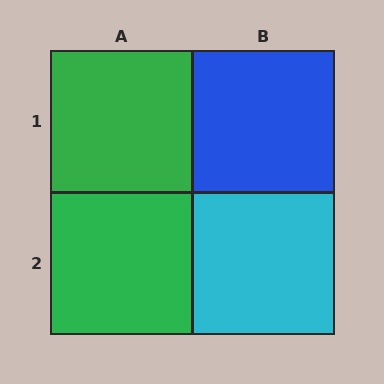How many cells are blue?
1 cell is blue.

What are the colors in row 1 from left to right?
Green, blue.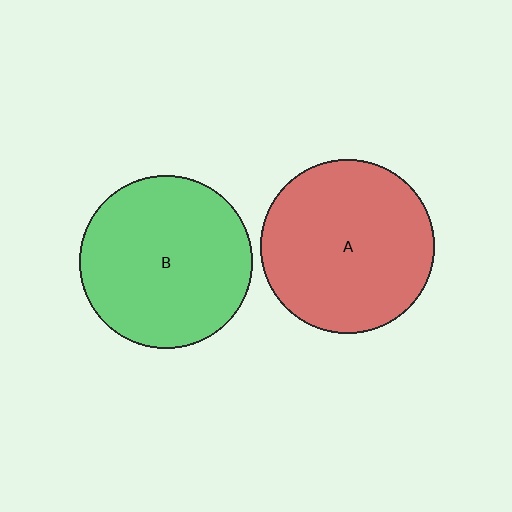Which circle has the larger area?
Circle A (red).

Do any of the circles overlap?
No, none of the circles overlap.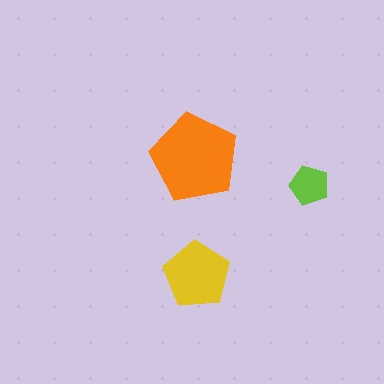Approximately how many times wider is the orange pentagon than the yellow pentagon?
About 1.5 times wider.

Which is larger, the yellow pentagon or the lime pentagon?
The yellow one.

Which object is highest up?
The orange pentagon is topmost.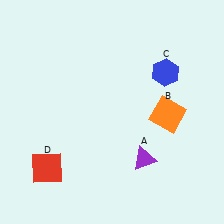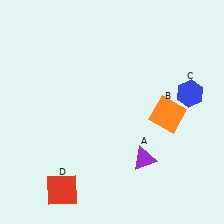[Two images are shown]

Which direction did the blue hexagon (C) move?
The blue hexagon (C) moved right.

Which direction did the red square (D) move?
The red square (D) moved down.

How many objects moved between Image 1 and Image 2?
2 objects moved between the two images.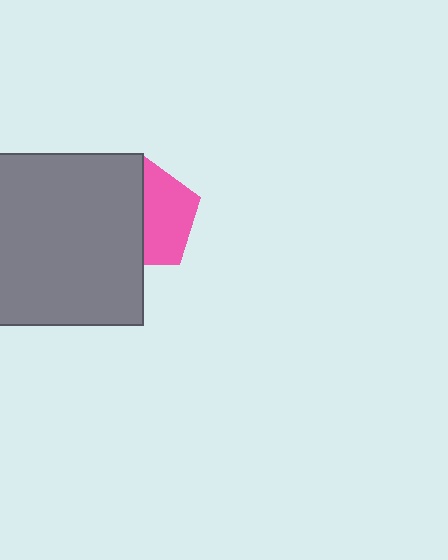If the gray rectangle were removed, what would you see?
You would see the complete pink pentagon.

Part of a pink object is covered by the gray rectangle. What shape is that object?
It is a pentagon.